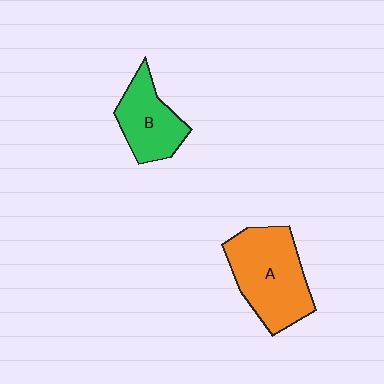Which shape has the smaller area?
Shape B (green).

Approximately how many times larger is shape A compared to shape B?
Approximately 1.5 times.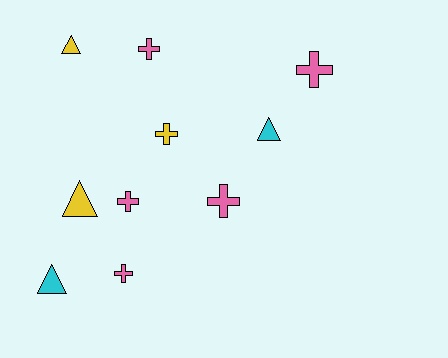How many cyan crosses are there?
There are no cyan crosses.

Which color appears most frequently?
Pink, with 5 objects.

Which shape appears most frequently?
Cross, with 6 objects.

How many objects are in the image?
There are 10 objects.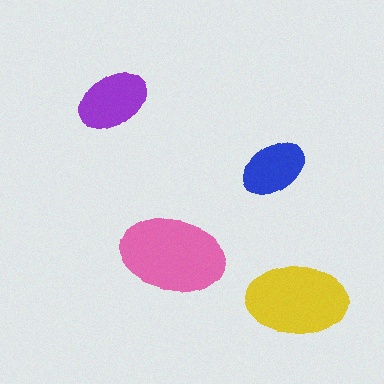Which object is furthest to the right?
The yellow ellipse is rightmost.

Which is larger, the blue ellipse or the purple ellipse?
The purple one.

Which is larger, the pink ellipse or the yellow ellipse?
The pink one.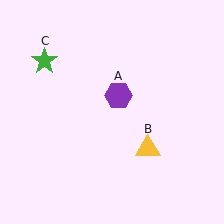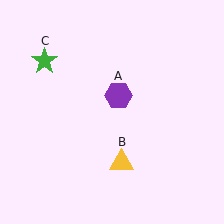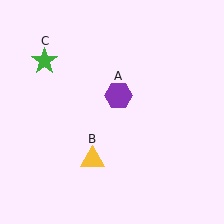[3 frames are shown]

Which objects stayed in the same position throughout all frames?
Purple hexagon (object A) and green star (object C) remained stationary.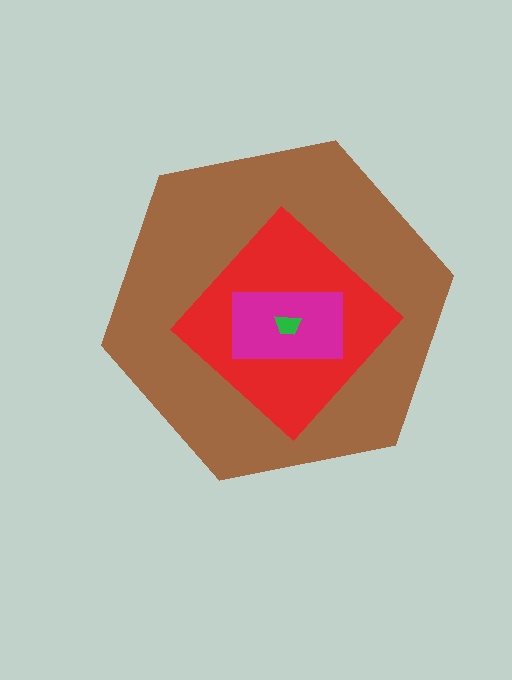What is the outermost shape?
The brown hexagon.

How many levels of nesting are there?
4.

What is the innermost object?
The green trapezoid.